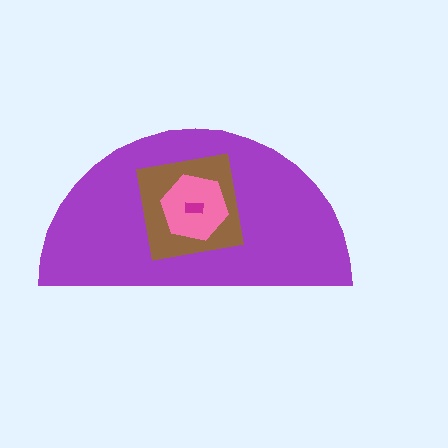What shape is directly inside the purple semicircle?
The brown square.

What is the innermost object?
The magenta rectangle.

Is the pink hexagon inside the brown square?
Yes.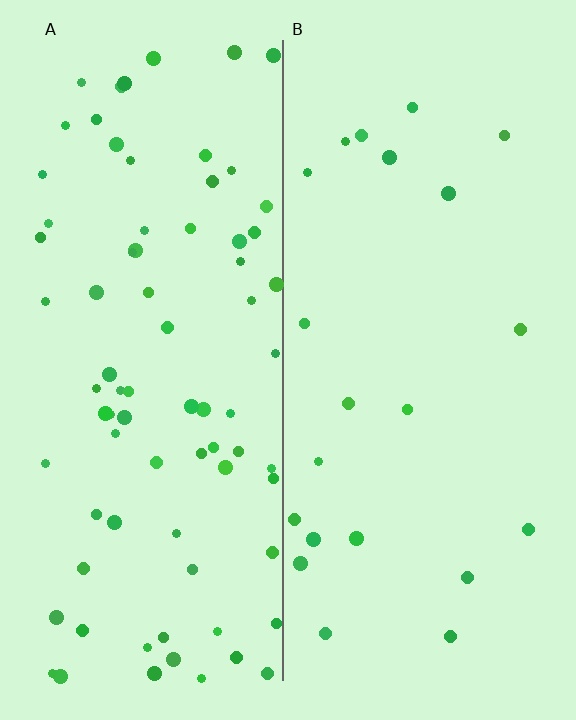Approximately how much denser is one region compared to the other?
Approximately 3.6× — region A over region B.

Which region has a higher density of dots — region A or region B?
A (the left).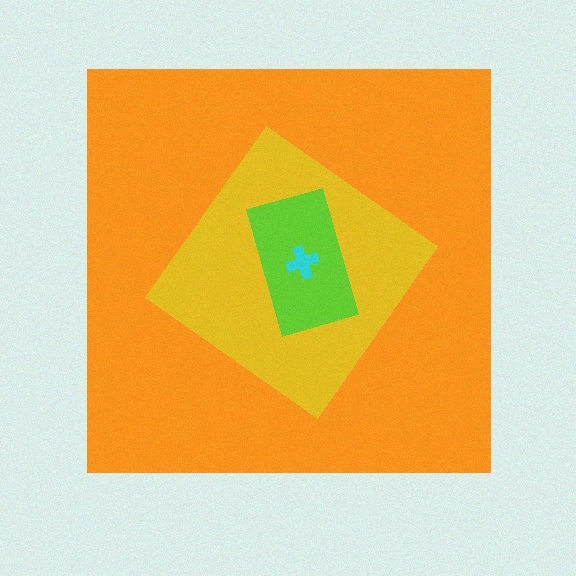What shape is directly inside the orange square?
The yellow diamond.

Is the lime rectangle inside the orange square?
Yes.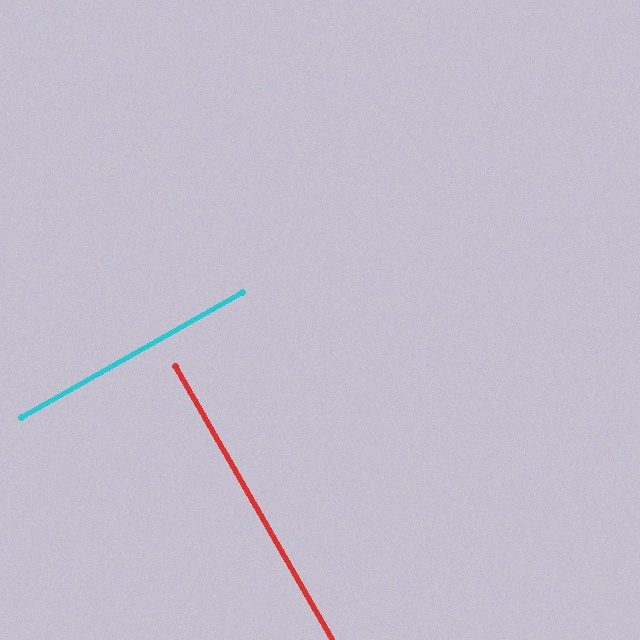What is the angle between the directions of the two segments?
Approximately 90 degrees.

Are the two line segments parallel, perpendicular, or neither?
Perpendicular — they meet at approximately 90°.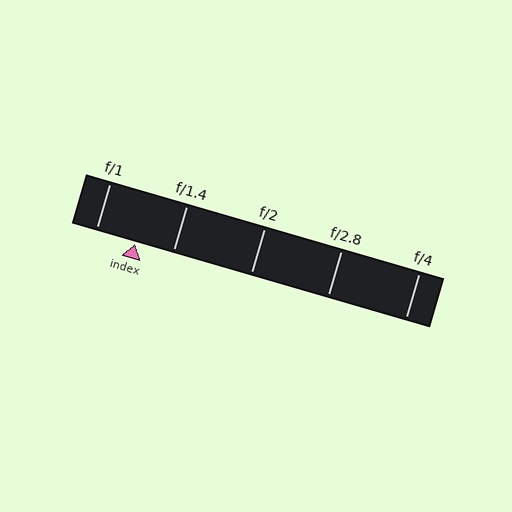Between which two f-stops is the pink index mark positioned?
The index mark is between f/1 and f/1.4.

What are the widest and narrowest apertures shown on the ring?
The widest aperture shown is f/1 and the narrowest is f/4.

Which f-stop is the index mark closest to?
The index mark is closest to f/1.4.